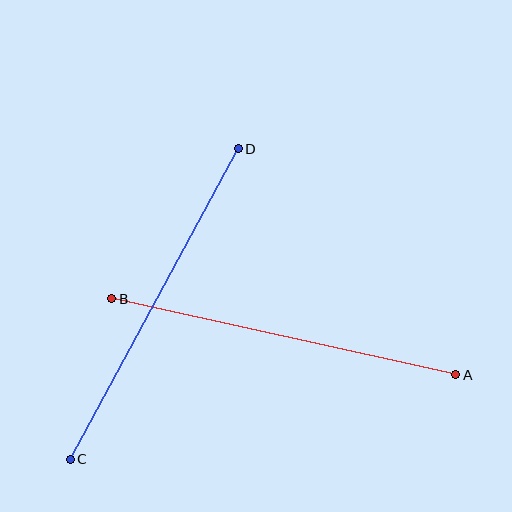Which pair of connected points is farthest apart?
Points C and D are farthest apart.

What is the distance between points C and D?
The distance is approximately 353 pixels.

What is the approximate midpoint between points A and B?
The midpoint is at approximately (284, 337) pixels.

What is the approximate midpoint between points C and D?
The midpoint is at approximately (154, 304) pixels.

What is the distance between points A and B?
The distance is approximately 353 pixels.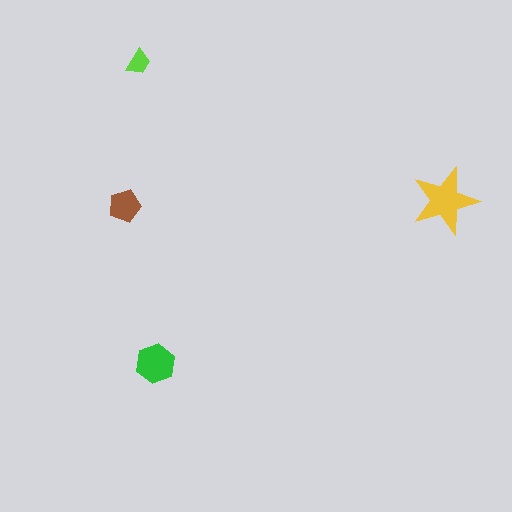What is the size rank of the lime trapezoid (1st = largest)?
4th.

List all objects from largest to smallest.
The yellow star, the green hexagon, the brown pentagon, the lime trapezoid.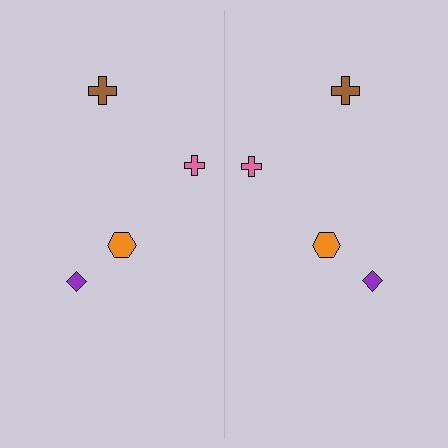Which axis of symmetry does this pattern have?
The pattern has a vertical axis of symmetry running through the center of the image.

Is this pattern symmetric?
Yes, this pattern has bilateral (reflection) symmetry.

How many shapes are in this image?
There are 8 shapes in this image.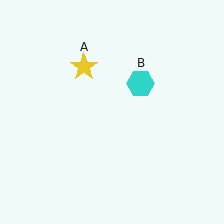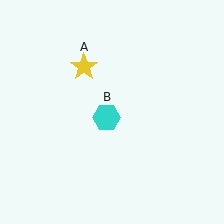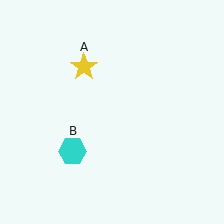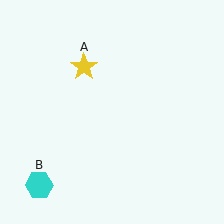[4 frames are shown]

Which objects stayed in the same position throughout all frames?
Yellow star (object A) remained stationary.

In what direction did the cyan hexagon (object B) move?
The cyan hexagon (object B) moved down and to the left.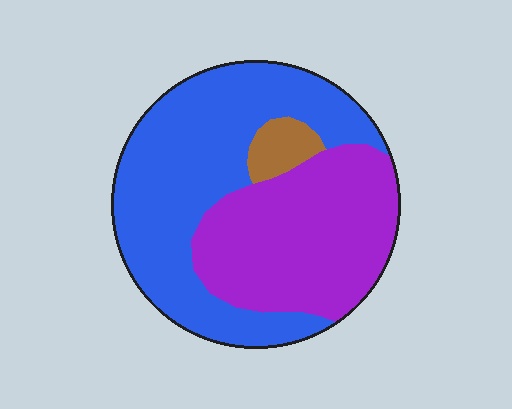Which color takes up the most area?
Blue, at roughly 55%.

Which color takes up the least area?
Brown, at roughly 5%.